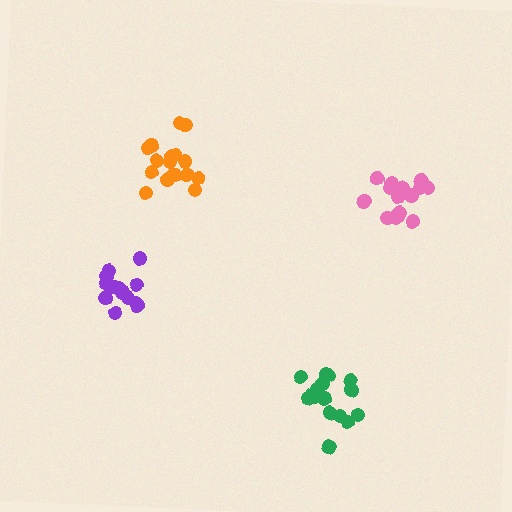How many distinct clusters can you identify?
There are 4 distinct clusters.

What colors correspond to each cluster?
The clusters are colored: orange, pink, purple, green.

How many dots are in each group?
Group 1: 17 dots, Group 2: 15 dots, Group 3: 14 dots, Group 4: 16 dots (62 total).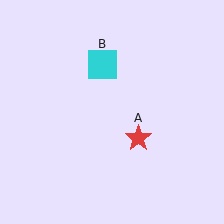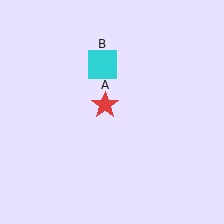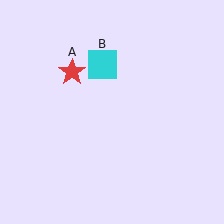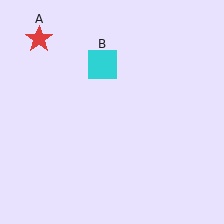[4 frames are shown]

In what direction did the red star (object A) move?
The red star (object A) moved up and to the left.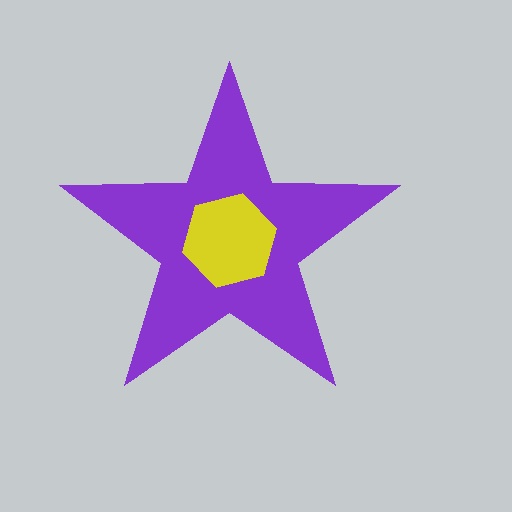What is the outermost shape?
The purple star.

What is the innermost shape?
The yellow hexagon.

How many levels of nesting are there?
2.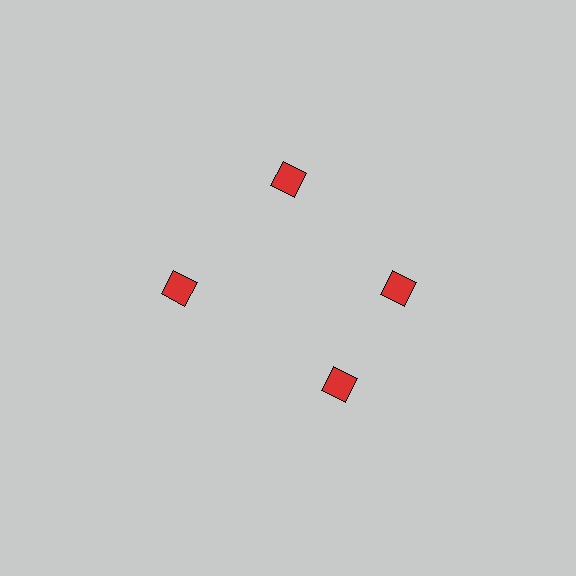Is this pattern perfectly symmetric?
No. The 4 red diamonds are arranged in a ring, but one element near the 6 o'clock position is rotated out of alignment along the ring, breaking the 4-fold rotational symmetry.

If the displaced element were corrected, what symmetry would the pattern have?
It would have 4-fold rotational symmetry — the pattern would map onto itself every 90 degrees.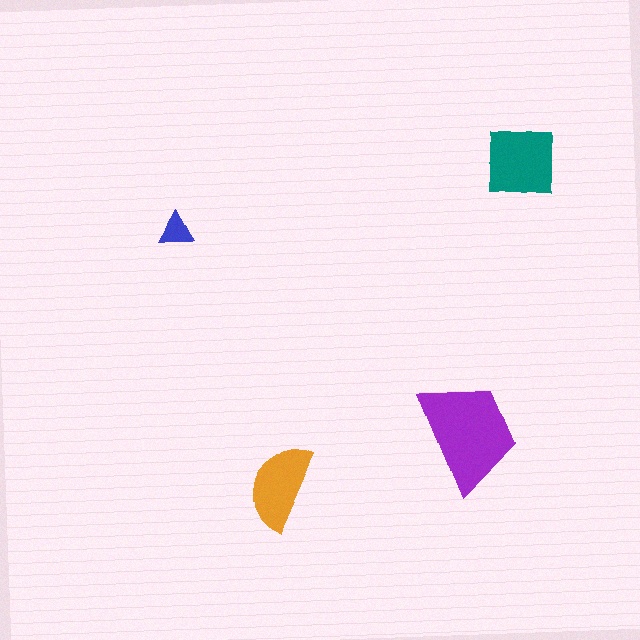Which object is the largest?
The purple trapezoid.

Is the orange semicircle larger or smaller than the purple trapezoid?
Smaller.